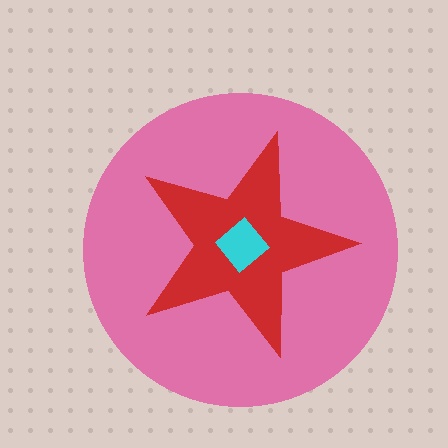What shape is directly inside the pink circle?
The red star.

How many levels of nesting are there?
3.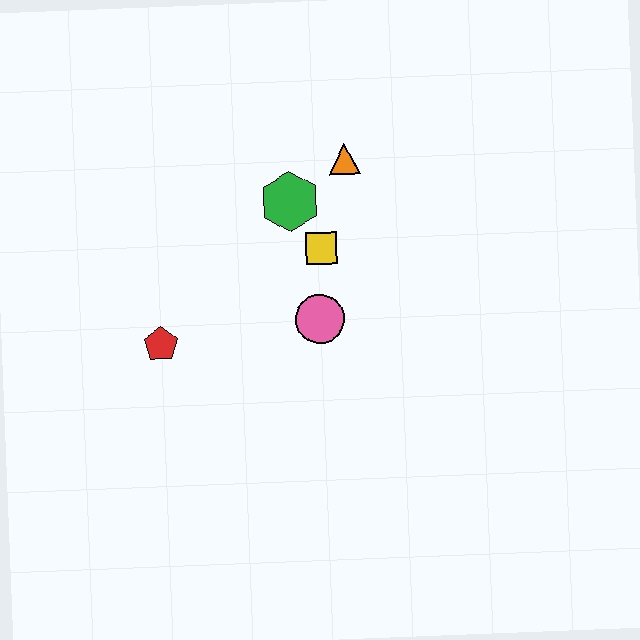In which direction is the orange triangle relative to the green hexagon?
The orange triangle is to the right of the green hexagon.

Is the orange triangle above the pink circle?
Yes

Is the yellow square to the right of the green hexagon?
Yes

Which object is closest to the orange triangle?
The green hexagon is closest to the orange triangle.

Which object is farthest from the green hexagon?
The red pentagon is farthest from the green hexagon.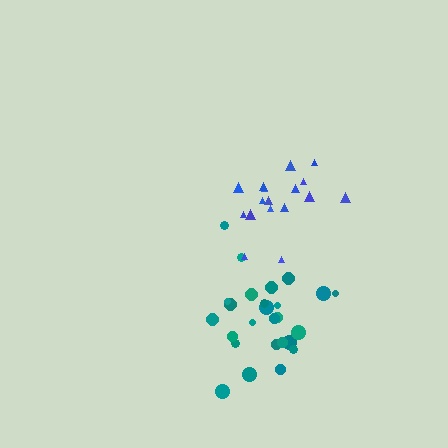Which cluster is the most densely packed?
Blue.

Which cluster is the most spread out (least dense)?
Teal.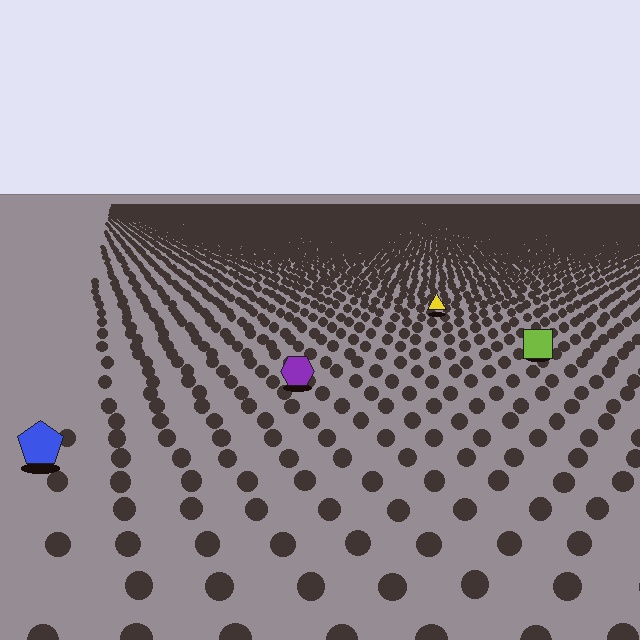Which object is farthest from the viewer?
The yellow triangle is farthest from the viewer. It appears smaller and the ground texture around it is denser.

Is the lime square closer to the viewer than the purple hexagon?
No. The purple hexagon is closer — you can tell from the texture gradient: the ground texture is coarser near it.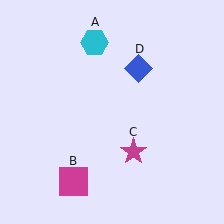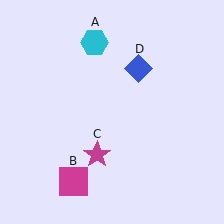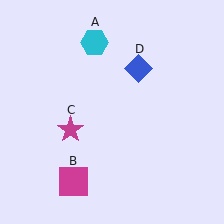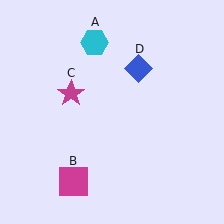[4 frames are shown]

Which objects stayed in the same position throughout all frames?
Cyan hexagon (object A) and magenta square (object B) and blue diamond (object D) remained stationary.